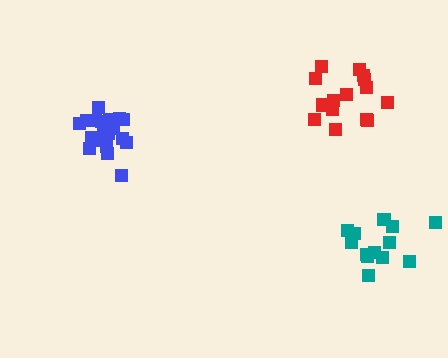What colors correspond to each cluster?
The clusters are colored: blue, red, teal.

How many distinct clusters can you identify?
There are 3 distinct clusters.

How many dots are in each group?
Group 1: 19 dots, Group 2: 15 dots, Group 3: 13 dots (47 total).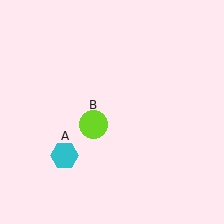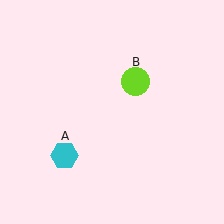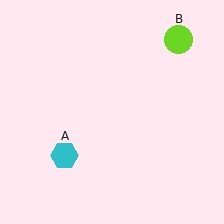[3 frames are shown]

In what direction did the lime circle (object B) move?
The lime circle (object B) moved up and to the right.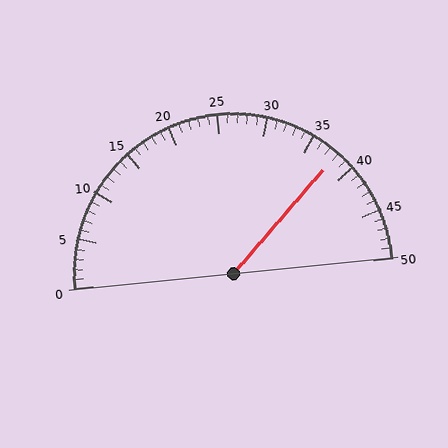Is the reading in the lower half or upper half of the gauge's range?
The reading is in the upper half of the range (0 to 50).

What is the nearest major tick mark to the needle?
The nearest major tick mark is 40.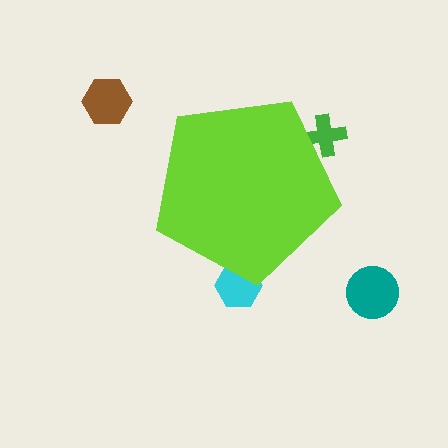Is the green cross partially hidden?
Yes, the green cross is partially hidden behind the lime pentagon.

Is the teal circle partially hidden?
No, the teal circle is fully visible.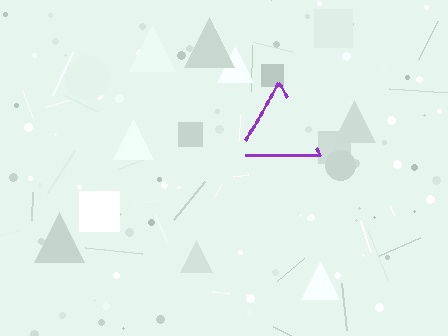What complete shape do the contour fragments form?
The contour fragments form a triangle.